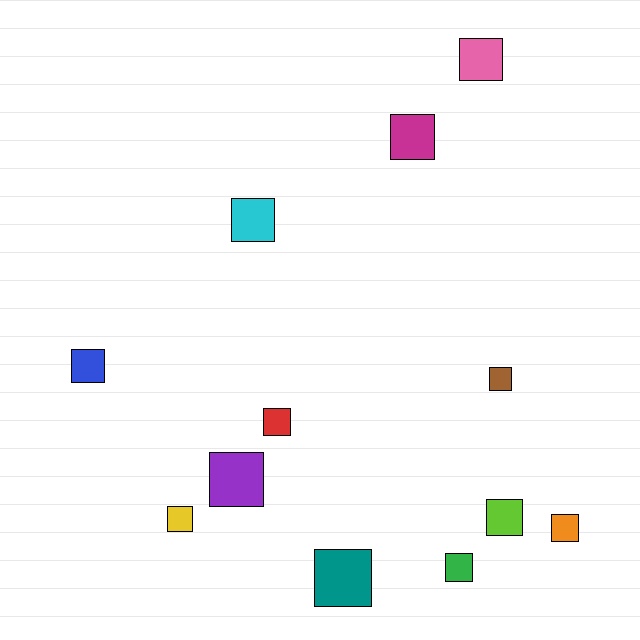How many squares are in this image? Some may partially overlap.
There are 12 squares.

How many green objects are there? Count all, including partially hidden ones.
There is 1 green object.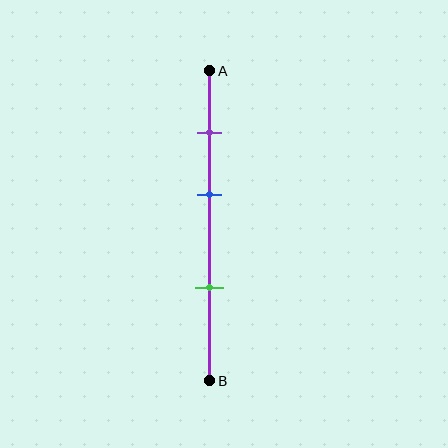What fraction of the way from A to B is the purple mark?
The purple mark is approximately 20% (0.2) of the way from A to B.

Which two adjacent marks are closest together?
The purple and blue marks are the closest adjacent pair.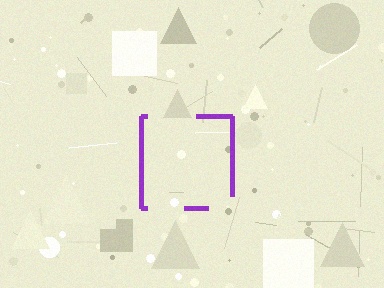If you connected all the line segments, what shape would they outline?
They would outline a square.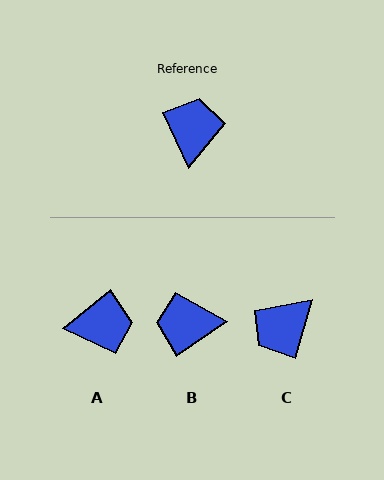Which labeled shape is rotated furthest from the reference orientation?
C, about 140 degrees away.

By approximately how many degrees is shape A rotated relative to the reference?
Approximately 76 degrees clockwise.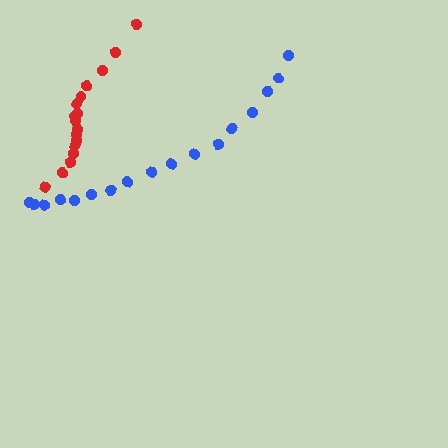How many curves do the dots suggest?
There are 2 distinct paths.